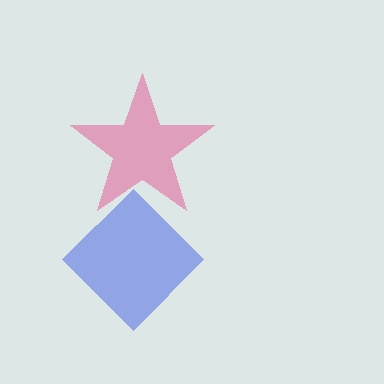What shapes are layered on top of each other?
The layered shapes are: a blue diamond, a pink star.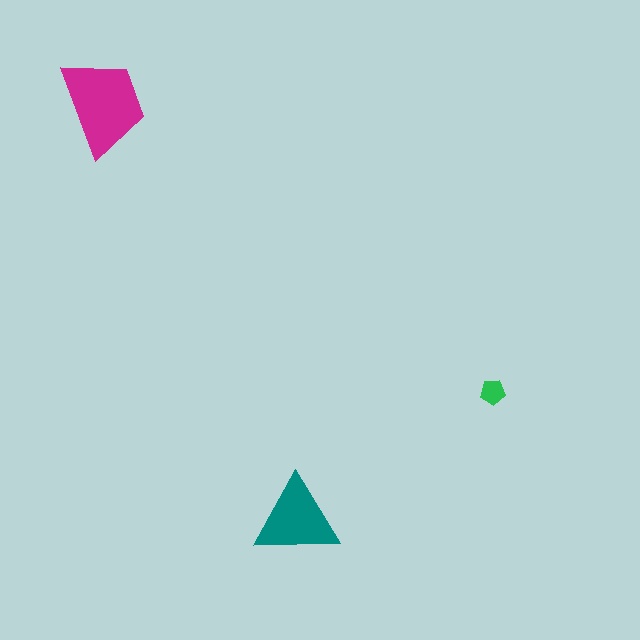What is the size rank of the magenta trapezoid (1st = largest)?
1st.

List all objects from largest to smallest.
The magenta trapezoid, the teal triangle, the green pentagon.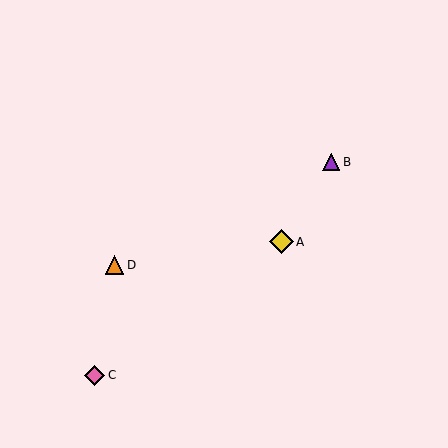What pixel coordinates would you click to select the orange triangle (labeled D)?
Click at (115, 265) to select the orange triangle D.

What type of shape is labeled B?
Shape B is a purple triangle.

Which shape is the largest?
The yellow diamond (labeled A) is the largest.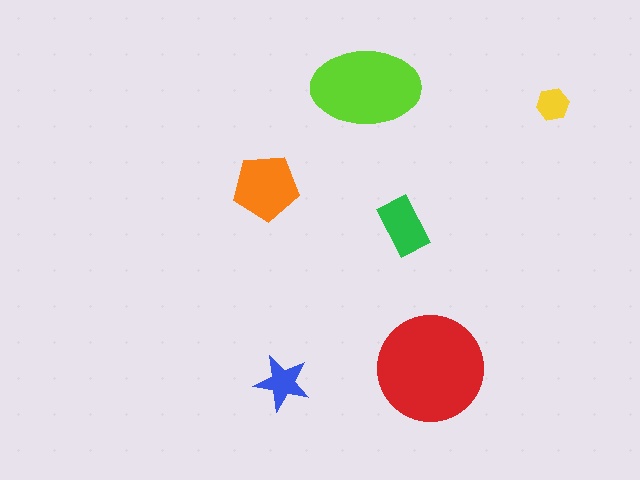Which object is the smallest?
The yellow hexagon.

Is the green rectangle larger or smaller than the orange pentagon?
Smaller.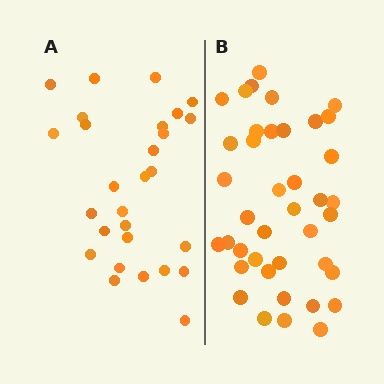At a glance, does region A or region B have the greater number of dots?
Region B (the right region) has more dots.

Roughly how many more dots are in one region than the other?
Region B has roughly 12 or so more dots than region A.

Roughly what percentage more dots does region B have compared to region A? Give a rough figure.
About 45% more.